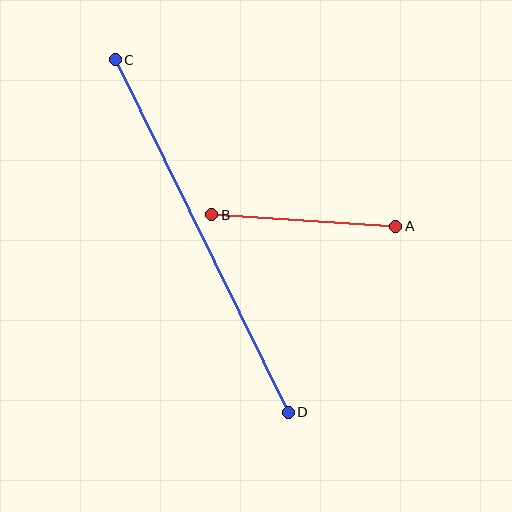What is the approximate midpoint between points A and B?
The midpoint is at approximately (304, 220) pixels.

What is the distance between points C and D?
The distance is approximately 392 pixels.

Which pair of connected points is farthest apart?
Points C and D are farthest apart.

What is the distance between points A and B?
The distance is approximately 184 pixels.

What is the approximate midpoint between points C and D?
The midpoint is at approximately (202, 236) pixels.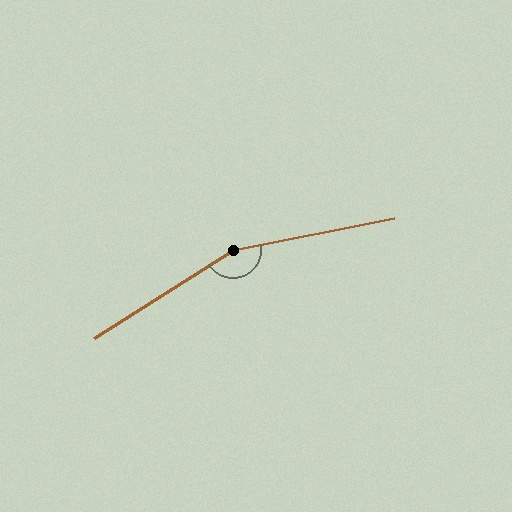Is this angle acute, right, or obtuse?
It is obtuse.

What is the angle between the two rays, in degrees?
Approximately 159 degrees.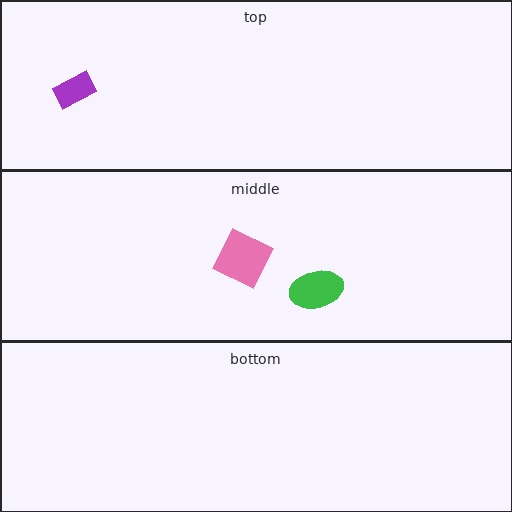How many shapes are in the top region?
1.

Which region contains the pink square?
The middle region.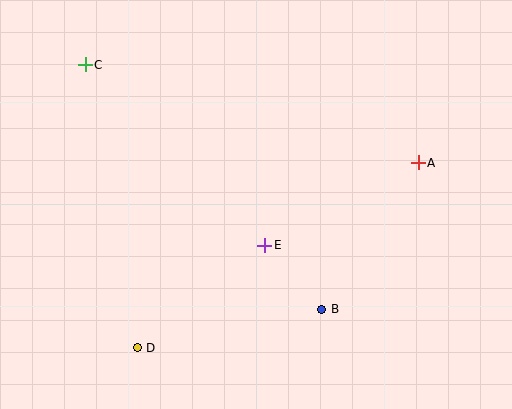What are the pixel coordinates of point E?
Point E is at (265, 245).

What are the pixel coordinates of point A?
Point A is at (418, 163).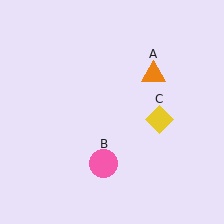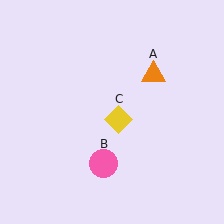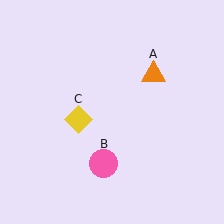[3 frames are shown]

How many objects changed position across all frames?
1 object changed position: yellow diamond (object C).